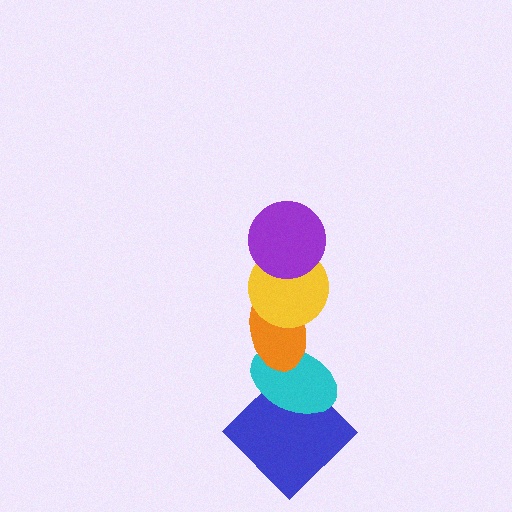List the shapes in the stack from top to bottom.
From top to bottom: the purple circle, the yellow circle, the orange ellipse, the cyan ellipse, the blue diamond.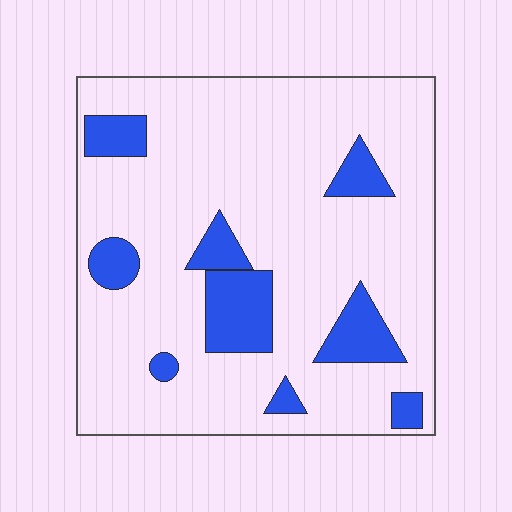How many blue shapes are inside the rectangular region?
9.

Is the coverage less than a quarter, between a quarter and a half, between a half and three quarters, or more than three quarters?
Less than a quarter.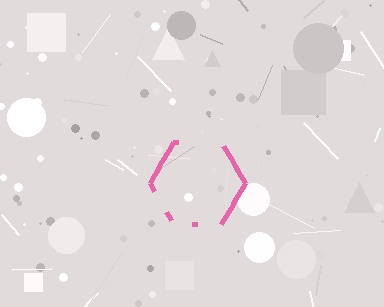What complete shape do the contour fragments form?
The contour fragments form a hexagon.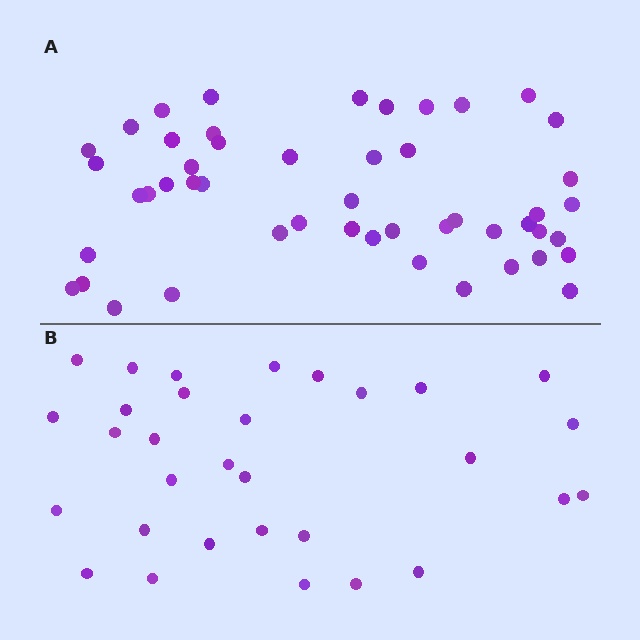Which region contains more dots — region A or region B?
Region A (the top region) has more dots.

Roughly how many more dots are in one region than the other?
Region A has approximately 20 more dots than region B.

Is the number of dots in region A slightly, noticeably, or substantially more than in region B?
Region A has substantially more. The ratio is roughly 1.6 to 1.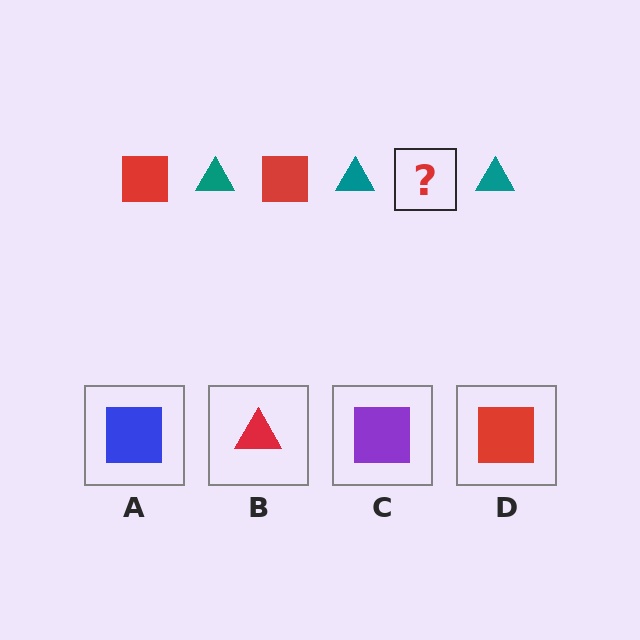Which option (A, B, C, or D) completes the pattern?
D.